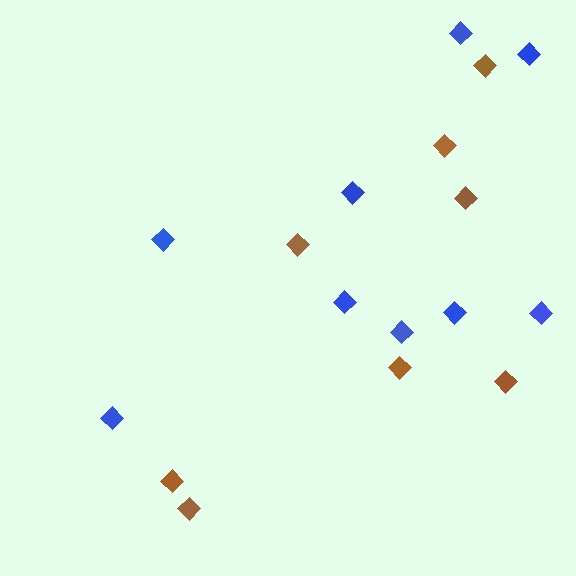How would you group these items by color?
There are 2 groups: one group of blue diamonds (9) and one group of brown diamonds (8).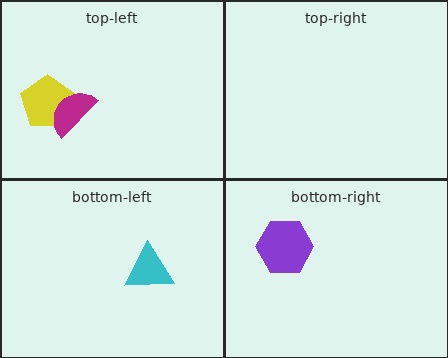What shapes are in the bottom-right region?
The purple hexagon.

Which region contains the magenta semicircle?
The top-left region.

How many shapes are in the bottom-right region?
1.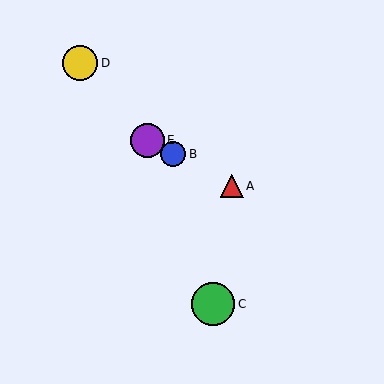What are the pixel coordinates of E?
Object E is at (147, 140).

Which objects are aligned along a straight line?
Objects A, B, E are aligned along a straight line.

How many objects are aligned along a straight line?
3 objects (A, B, E) are aligned along a straight line.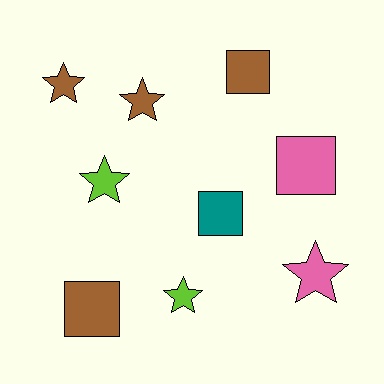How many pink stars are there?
There is 1 pink star.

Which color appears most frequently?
Brown, with 4 objects.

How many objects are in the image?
There are 9 objects.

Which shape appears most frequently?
Star, with 5 objects.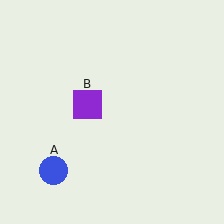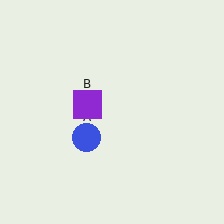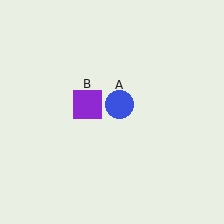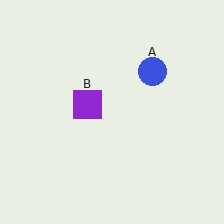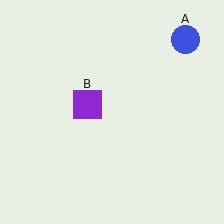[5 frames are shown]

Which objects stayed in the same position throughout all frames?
Purple square (object B) remained stationary.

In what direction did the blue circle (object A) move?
The blue circle (object A) moved up and to the right.